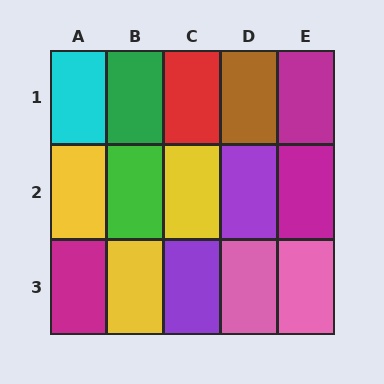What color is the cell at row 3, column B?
Yellow.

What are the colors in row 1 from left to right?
Cyan, green, red, brown, magenta.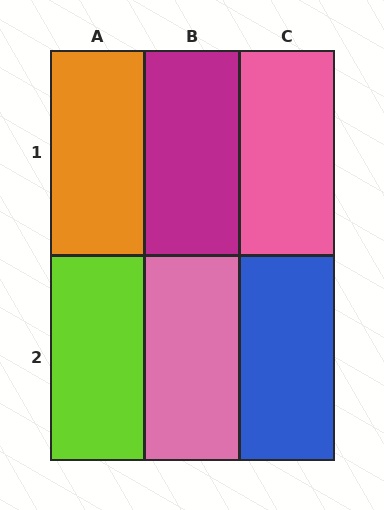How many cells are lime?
1 cell is lime.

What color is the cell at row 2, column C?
Blue.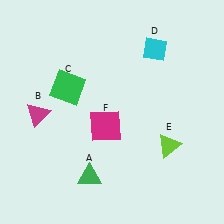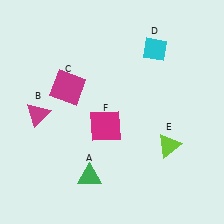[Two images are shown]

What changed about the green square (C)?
In Image 1, C is green. In Image 2, it changed to magenta.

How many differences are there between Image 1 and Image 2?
There is 1 difference between the two images.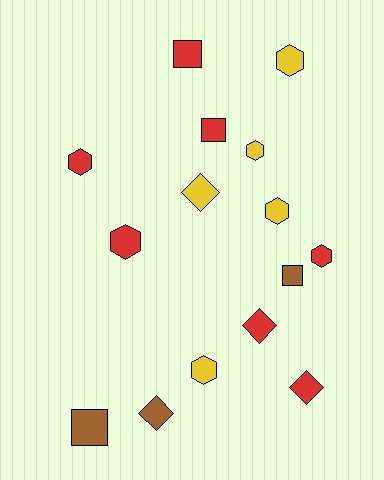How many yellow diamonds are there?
There is 1 yellow diamond.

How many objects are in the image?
There are 15 objects.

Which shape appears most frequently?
Hexagon, with 7 objects.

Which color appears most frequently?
Red, with 7 objects.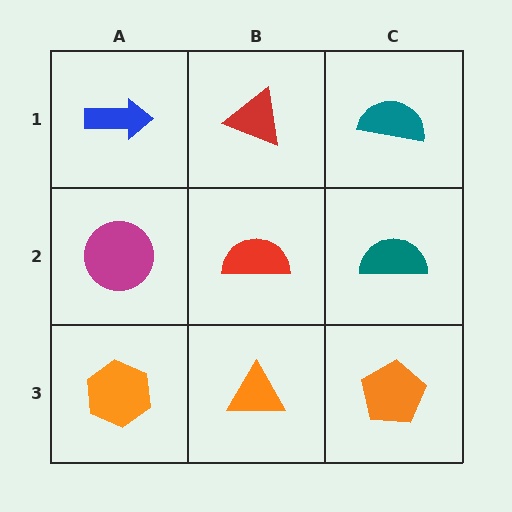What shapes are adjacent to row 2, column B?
A red triangle (row 1, column B), an orange triangle (row 3, column B), a magenta circle (row 2, column A), a teal semicircle (row 2, column C).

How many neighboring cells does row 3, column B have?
3.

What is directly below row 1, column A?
A magenta circle.